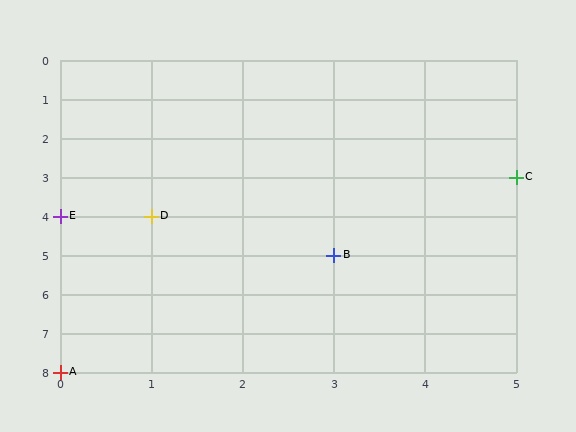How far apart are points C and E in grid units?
Points C and E are 5 columns and 1 row apart (about 5.1 grid units diagonally).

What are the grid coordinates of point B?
Point B is at grid coordinates (3, 5).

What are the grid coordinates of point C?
Point C is at grid coordinates (5, 3).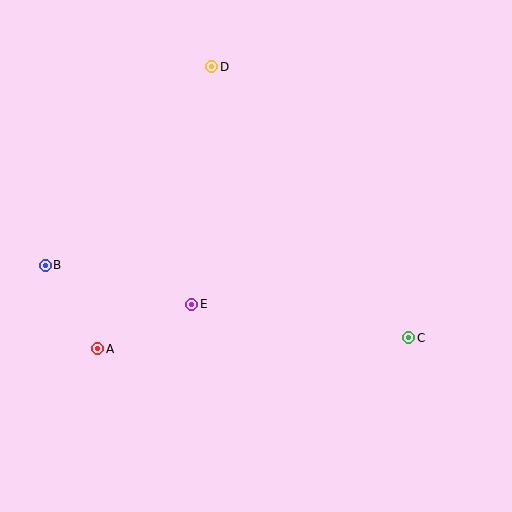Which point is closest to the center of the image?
Point E at (192, 304) is closest to the center.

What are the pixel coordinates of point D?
Point D is at (212, 67).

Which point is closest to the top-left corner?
Point D is closest to the top-left corner.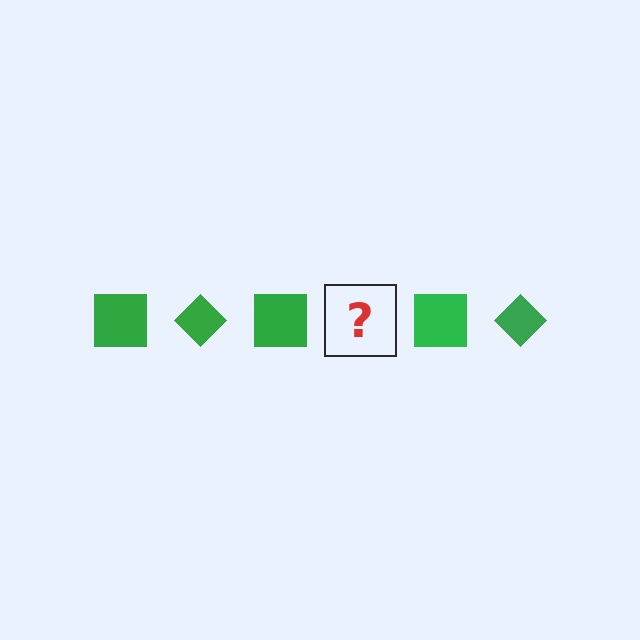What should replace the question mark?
The question mark should be replaced with a green diamond.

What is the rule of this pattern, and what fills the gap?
The rule is that the pattern cycles through square, diamond shapes in green. The gap should be filled with a green diamond.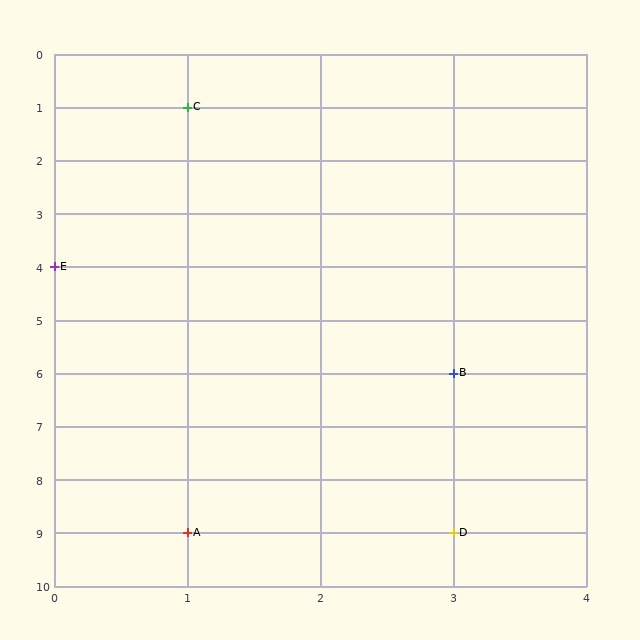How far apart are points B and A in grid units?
Points B and A are 2 columns and 3 rows apart (about 3.6 grid units diagonally).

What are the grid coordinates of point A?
Point A is at grid coordinates (1, 9).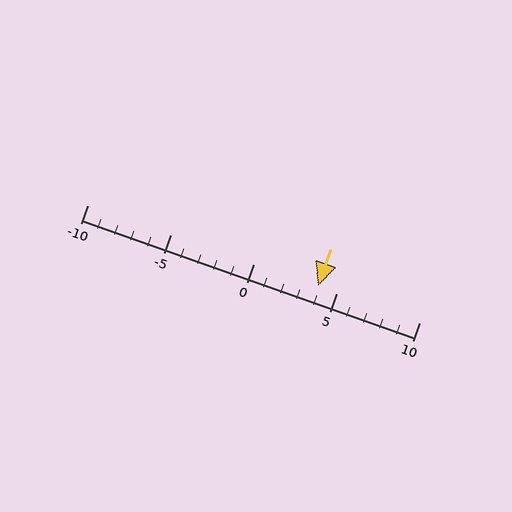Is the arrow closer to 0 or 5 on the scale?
The arrow is closer to 5.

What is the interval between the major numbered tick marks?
The major tick marks are spaced 5 units apart.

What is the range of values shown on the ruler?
The ruler shows values from -10 to 10.